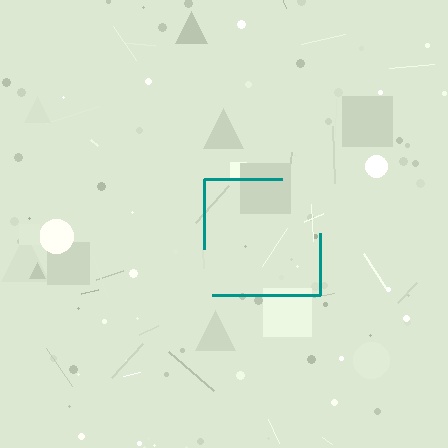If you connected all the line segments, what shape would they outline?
They would outline a square.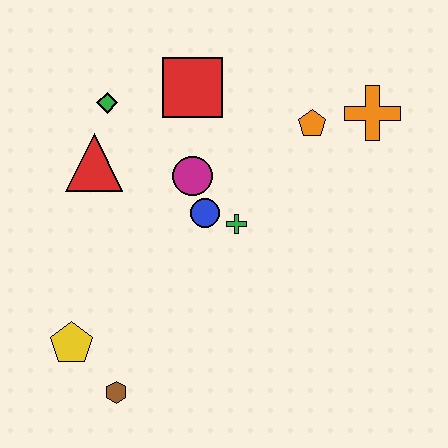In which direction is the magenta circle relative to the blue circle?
The magenta circle is above the blue circle.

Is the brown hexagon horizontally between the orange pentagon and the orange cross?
No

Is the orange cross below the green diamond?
Yes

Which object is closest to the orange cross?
The orange pentagon is closest to the orange cross.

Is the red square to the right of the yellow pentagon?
Yes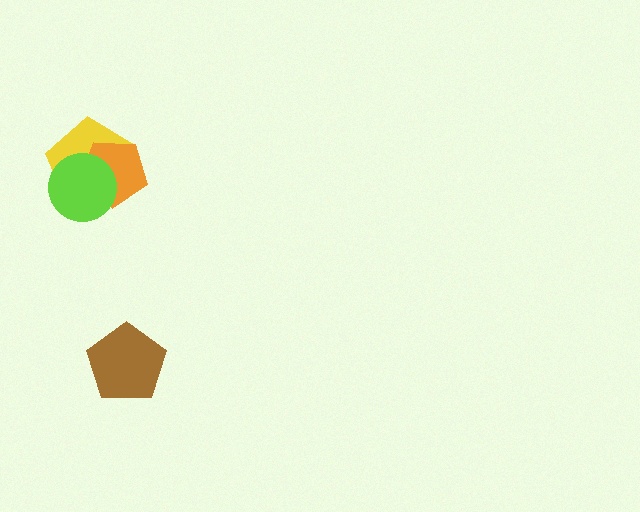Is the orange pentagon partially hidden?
Yes, it is partially covered by another shape.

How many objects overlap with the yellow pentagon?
2 objects overlap with the yellow pentagon.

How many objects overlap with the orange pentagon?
2 objects overlap with the orange pentagon.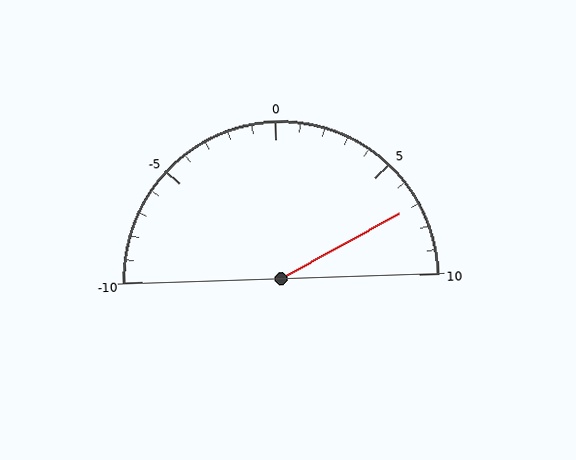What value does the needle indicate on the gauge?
The needle indicates approximately 7.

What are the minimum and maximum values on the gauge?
The gauge ranges from -10 to 10.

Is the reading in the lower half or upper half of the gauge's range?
The reading is in the upper half of the range (-10 to 10).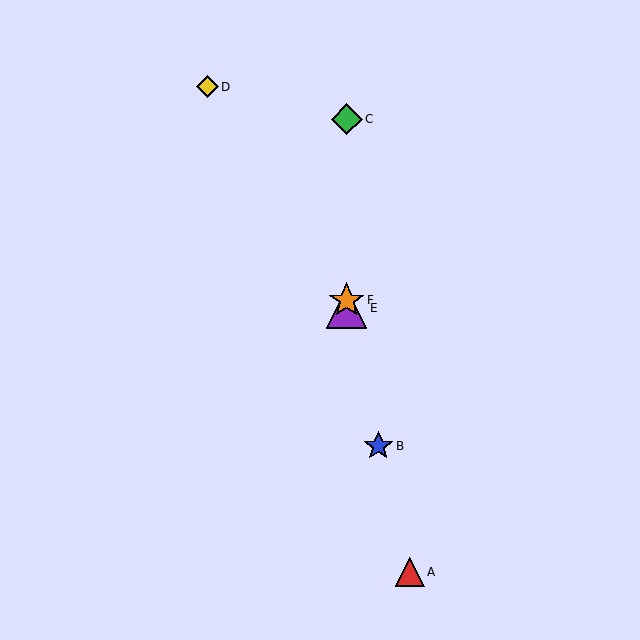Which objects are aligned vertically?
Objects C, E, F are aligned vertically.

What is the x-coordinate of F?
Object F is at x≈347.